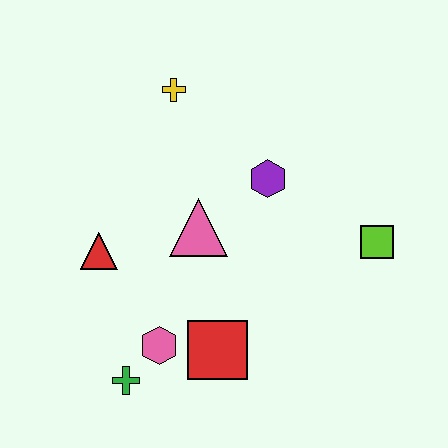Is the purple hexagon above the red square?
Yes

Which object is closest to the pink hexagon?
The green cross is closest to the pink hexagon.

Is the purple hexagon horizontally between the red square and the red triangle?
No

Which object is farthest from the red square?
The yellow cross is farthest from the red square.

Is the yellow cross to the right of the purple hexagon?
No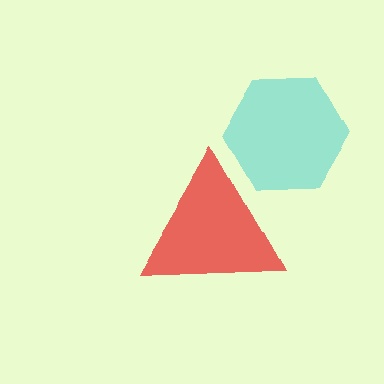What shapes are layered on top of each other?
The layered shapes are: a red triangle, a cyan hexagon.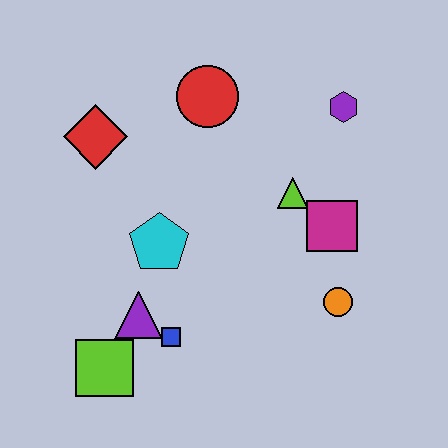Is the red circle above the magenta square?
Yes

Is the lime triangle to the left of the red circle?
No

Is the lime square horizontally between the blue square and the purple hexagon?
No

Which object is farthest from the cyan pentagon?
The purple hexagon is farthest from the cyan pentagon.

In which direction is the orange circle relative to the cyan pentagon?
The orange circle is to the right of the cyan pentagon.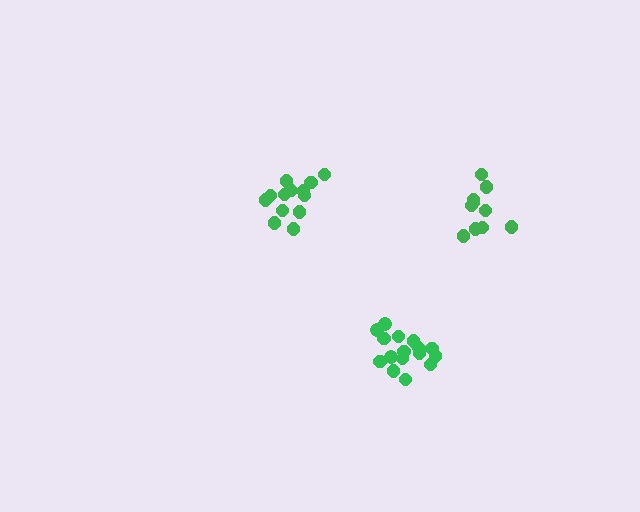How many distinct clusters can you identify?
There are 3 distinct clusters.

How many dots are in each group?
Group 1: 13 dots, Group 2: 10 dots, Group 3: 16 dots (39 total).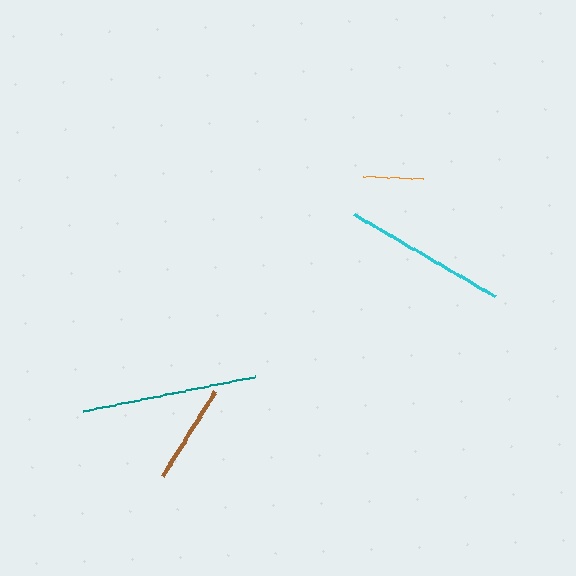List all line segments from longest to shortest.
From longest to shortest: teal, cyan, brown, orange.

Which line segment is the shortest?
The orange line is the shortest at approximately 61 pixels.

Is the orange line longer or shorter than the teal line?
The teal line is longer than the orange line.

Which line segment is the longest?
The teal line is the longest at approximately 175 pixels.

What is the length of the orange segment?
The orange segment is approximately 61 pixels long.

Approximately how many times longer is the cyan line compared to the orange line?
The cyan line is approximately 2.7 times the length of the orange line.